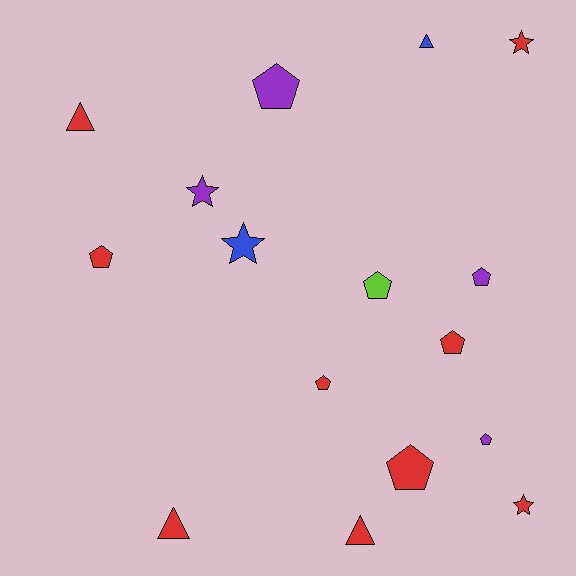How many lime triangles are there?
There are no lime triangles.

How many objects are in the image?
There are 16 objects.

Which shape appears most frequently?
Pentagon, with 8 objects.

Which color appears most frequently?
Red, with 9 objects.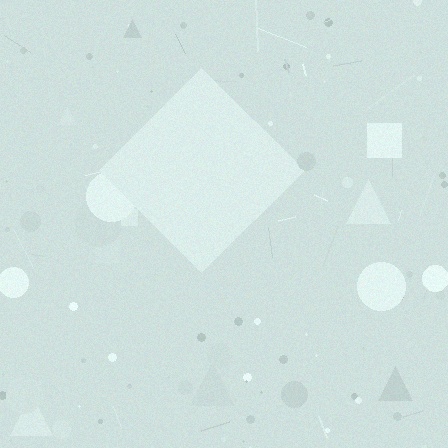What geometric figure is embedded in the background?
A diamond is embedded in the background.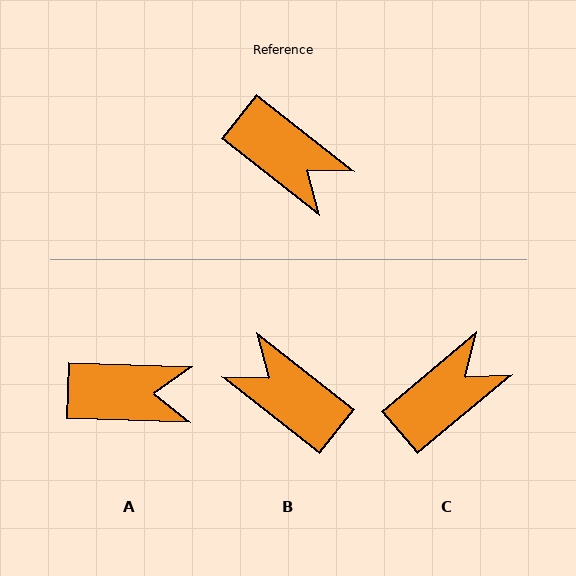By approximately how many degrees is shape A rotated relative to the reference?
Approximately 36 degrees counter-clockwise.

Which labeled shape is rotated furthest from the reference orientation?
B, about 180 degrees away.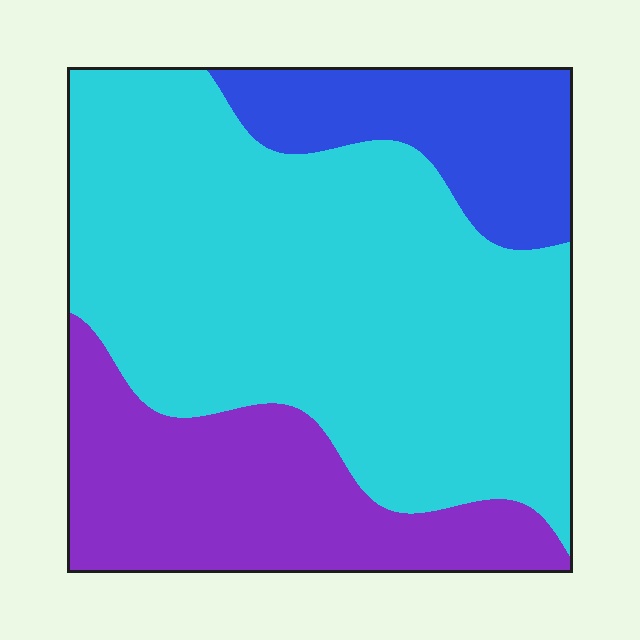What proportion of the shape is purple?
Purple covers 25% of the shape.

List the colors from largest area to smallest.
From largest to smallest: cyan, purple, blue.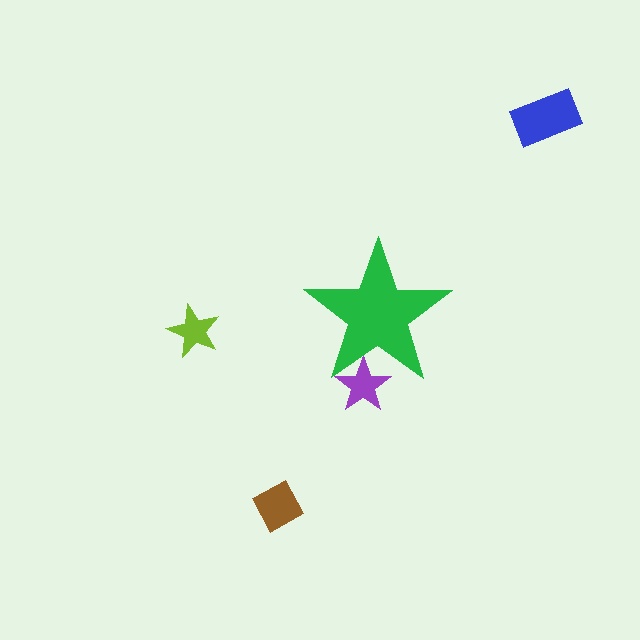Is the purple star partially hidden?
Yes, the purple star is partially hidden behind the green star.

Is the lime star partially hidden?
No, the lime star is fully visible.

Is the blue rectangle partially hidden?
No, the blue rectangle is fully visible.